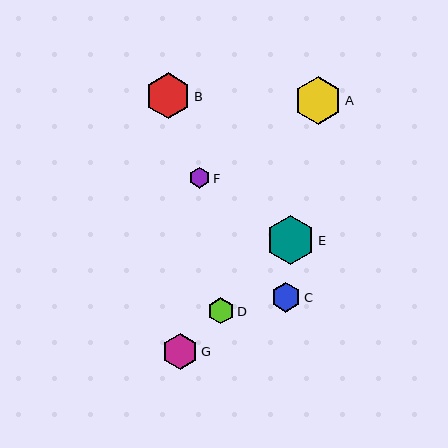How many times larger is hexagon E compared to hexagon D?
Hexagon E is approximately 1.9 times the size of hexagon D.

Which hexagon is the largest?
Hexagon E is the largest with a size of approximately 49 pixels.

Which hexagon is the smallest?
Hexagon F is the smallest with a size of approximately 21 pixels.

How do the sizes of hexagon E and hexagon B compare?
Hexagon E and hexagon B are approximately the same size.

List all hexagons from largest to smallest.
From largest to smallest: E, A, B, G, C, D, F.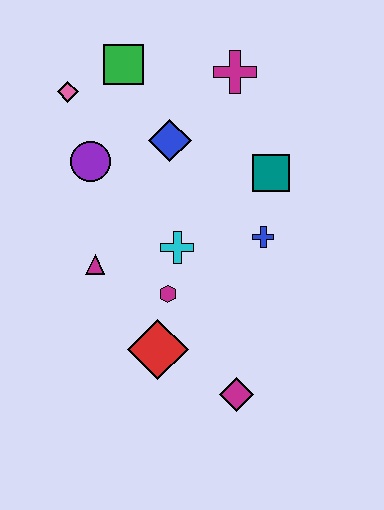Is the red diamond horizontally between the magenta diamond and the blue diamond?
No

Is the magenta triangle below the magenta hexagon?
No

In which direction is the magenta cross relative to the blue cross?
The magenta cross is above the blue cross.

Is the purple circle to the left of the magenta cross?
Yes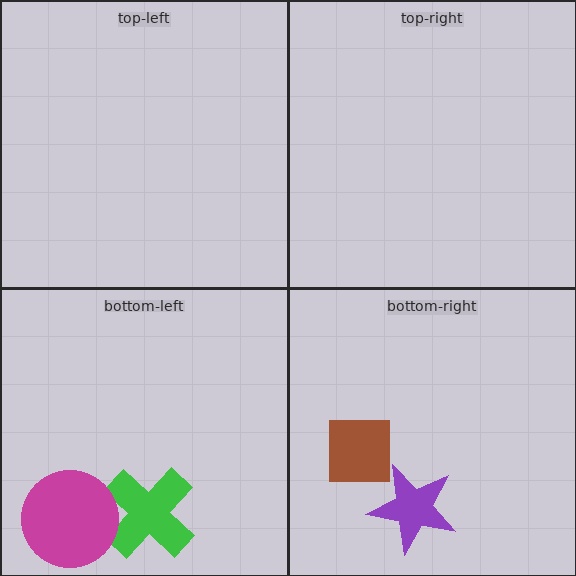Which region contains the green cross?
The bottom-left region.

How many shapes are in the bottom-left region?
2.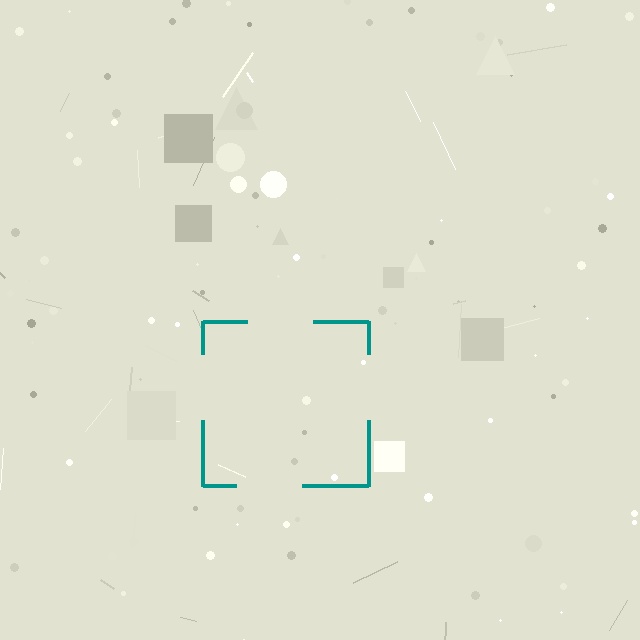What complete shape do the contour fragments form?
The contour fragments form a square.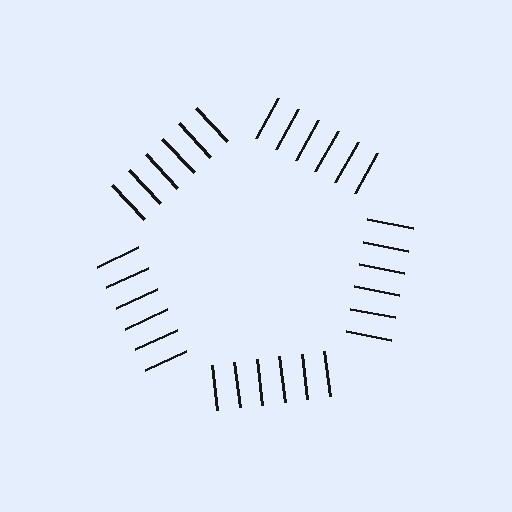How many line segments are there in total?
30 — 6 along each of the 5 edges.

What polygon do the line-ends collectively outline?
An illusory pentagon — the line segments terminate on its edges but no continuous stroke is drawn.